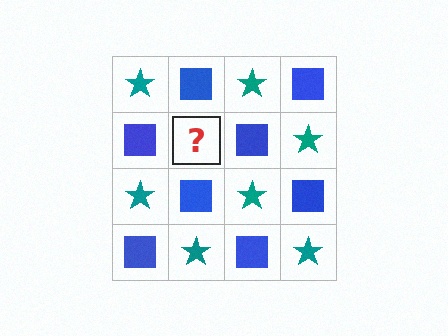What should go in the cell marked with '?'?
The missing cell should contain a teal star.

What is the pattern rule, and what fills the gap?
The rule is that it alternates teal star and blue square in a checkerboard pattern. The gap should be filled with a teal star.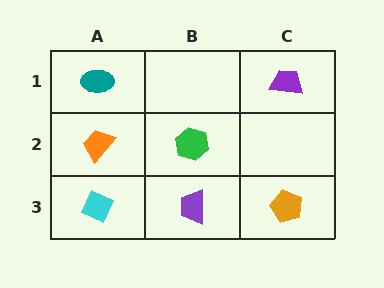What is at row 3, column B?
A purple trapezoid.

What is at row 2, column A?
An orange trapezoid.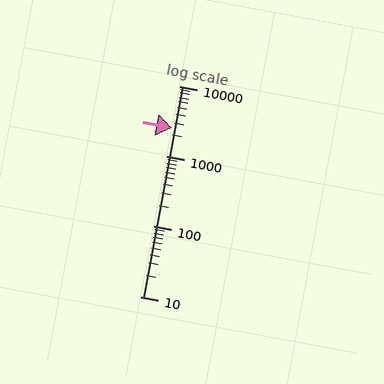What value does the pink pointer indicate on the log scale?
The pointer indicates approximately 2500.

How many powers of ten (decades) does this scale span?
The scale spans 3 decades, from 10 to 10000.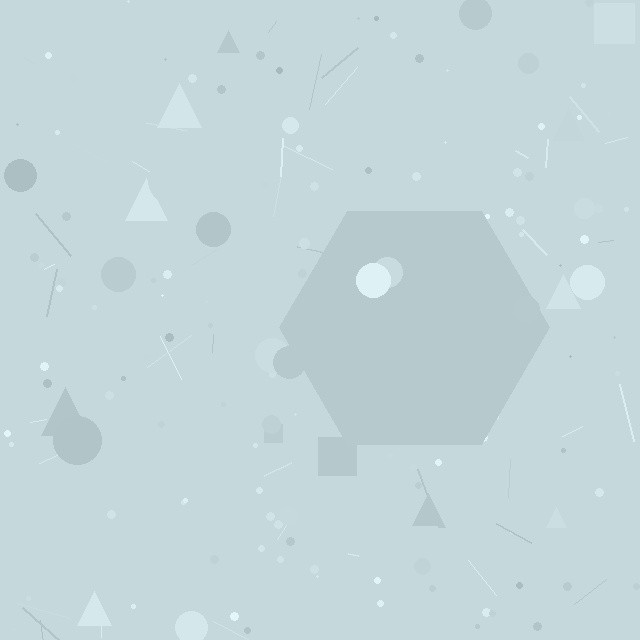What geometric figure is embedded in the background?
A hexagon is embedded in the background.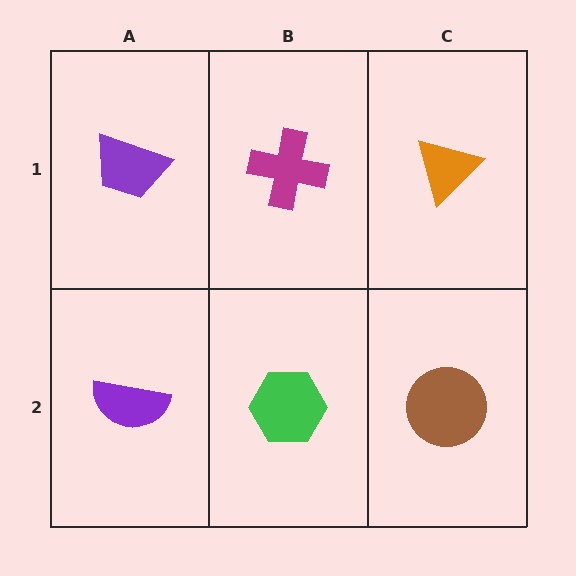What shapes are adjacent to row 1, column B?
A green hexagon (row 2, column B), a purple trapezoid (row 1, column A), an orange triangle (row 1, column C).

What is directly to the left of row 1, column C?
A magenta cross.